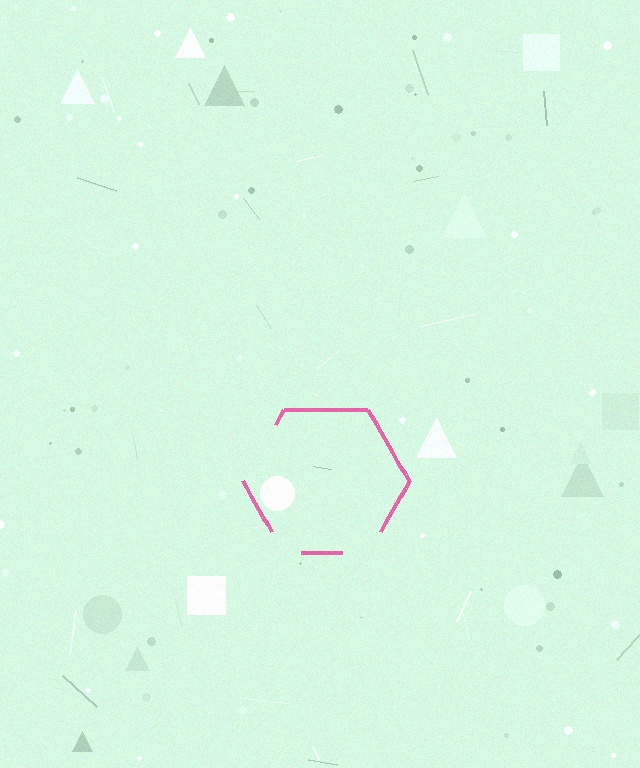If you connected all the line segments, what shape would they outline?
They would outline a hexagon.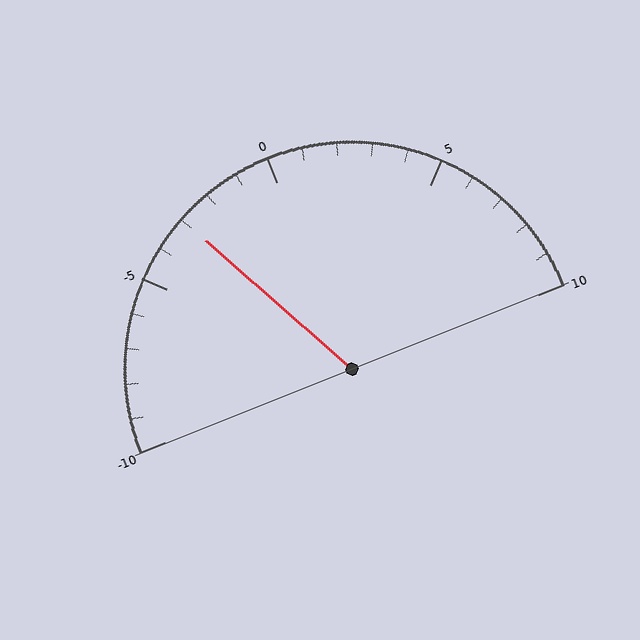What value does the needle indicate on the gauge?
The needle indicates approximately -3.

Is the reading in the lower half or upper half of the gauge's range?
The reading is in the lower half of the range (-10 to 10).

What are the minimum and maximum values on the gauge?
The gauge ranges from -10 to 10.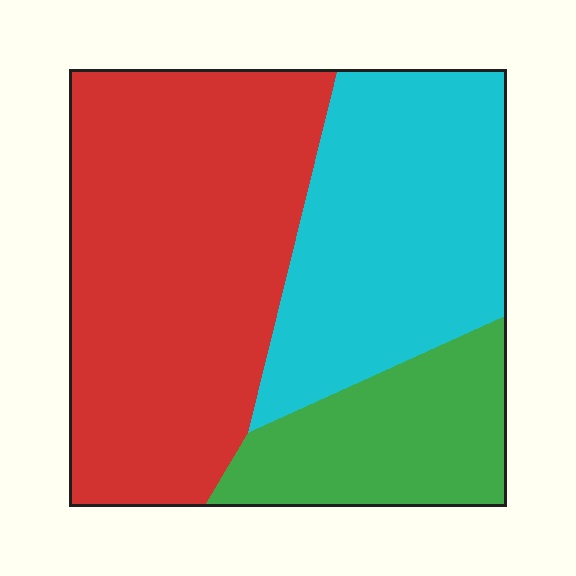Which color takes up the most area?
Red, at roughly 50%.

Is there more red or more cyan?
Red.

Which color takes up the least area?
Green, at roughly 20%.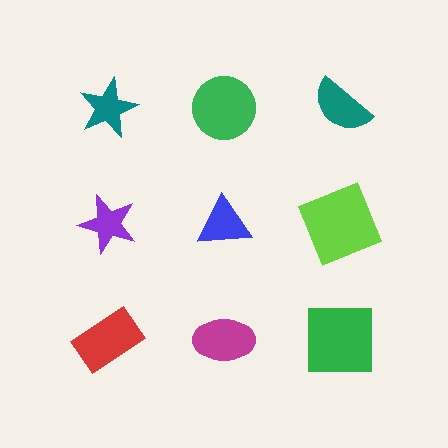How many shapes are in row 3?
3 shapes.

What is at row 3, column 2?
A magenta ellipse.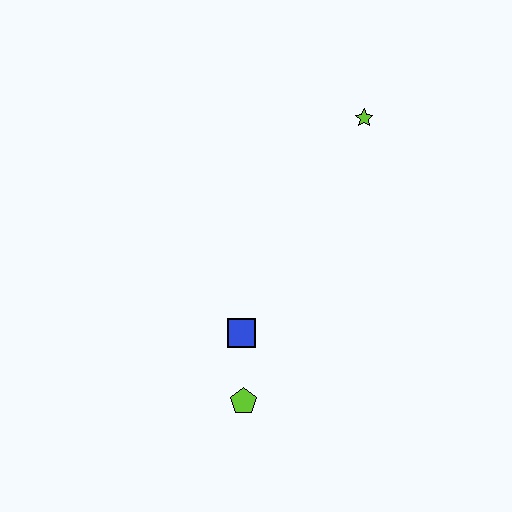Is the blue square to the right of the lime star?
No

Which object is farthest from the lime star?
The lime pentagon is farthest from the lime star.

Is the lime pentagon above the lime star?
No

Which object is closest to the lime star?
The blue square is closest to the lime star.